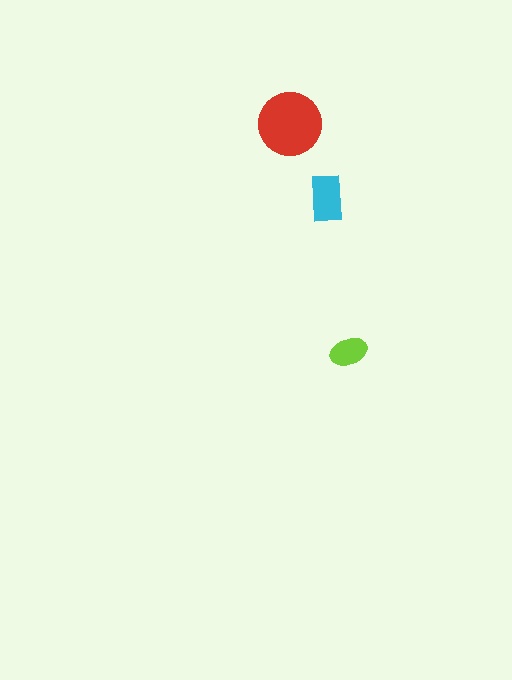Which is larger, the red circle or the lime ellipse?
The red circle.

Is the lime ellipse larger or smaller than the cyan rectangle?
Smaller.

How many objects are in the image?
There are 3 objects in the image.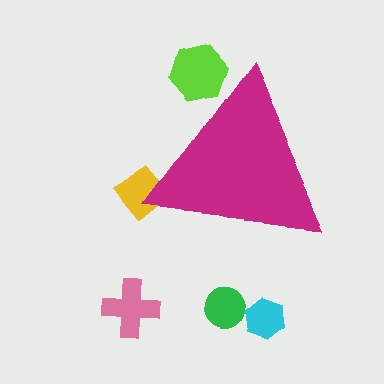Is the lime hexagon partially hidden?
Yes, the lime hexagon is partially hidden behind the magenta triangle.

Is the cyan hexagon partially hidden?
No, the cyan hexagon is fully visible.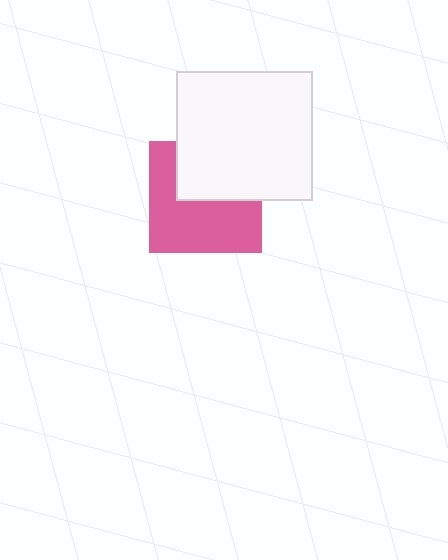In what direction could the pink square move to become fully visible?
The pink square could move down. That would shift it out from behind the white rectangle entirely.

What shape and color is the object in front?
The object in front is a white rectangle.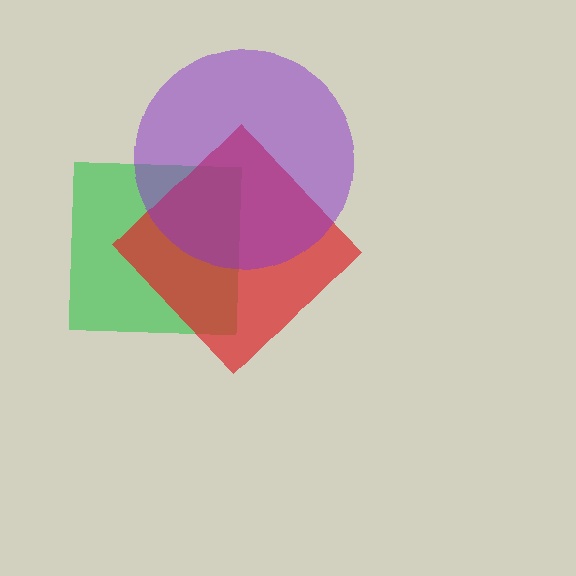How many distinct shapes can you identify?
There are 3 distinct shapes: a green square, a red diamond, a purple circle.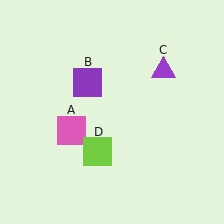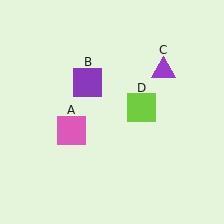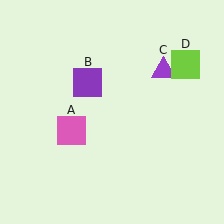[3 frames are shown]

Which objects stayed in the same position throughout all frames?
Pink square (object A) and purple square (object B) and purple triangle (object C) remained stationary.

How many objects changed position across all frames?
1 object changed position: lime square (object D).